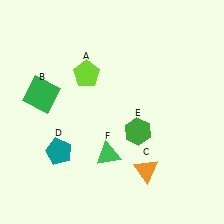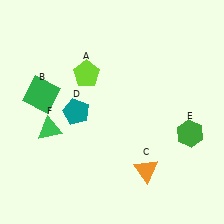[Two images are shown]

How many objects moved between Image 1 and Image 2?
3 objects moved between the two images.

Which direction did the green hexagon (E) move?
The green hexagon (E) moved right.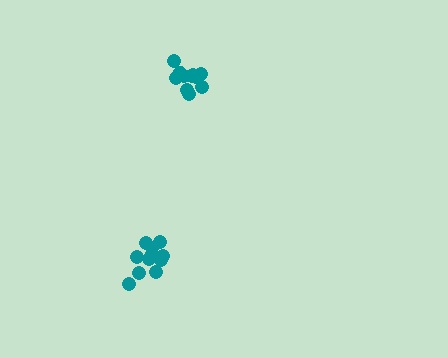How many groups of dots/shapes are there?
There are 2 groups.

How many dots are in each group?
Group 1: 12 dots, Group 2: 11 dots (23 total).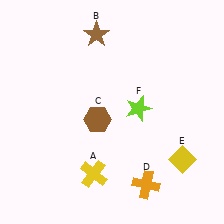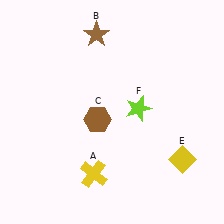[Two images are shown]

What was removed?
The orange cross (D) was removed in Image 2.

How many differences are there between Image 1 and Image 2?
There is 1 difference between the two images.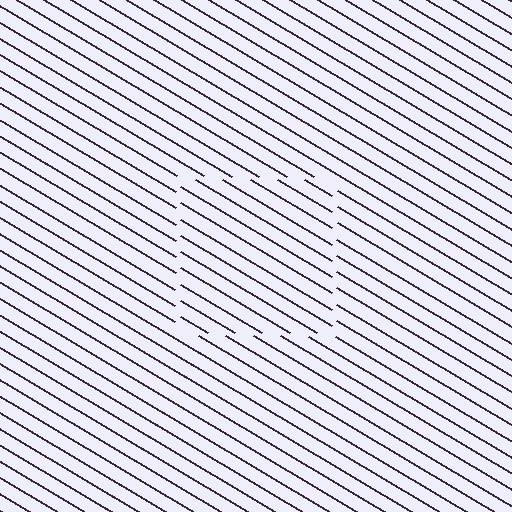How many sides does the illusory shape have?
4 sides — the line-ends trace a square.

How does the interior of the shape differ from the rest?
The interior of the shape contains the same grating, shifted by half a period — the contour is defined by the phase discontinuity where line-ends from the inner and outer gratings abut.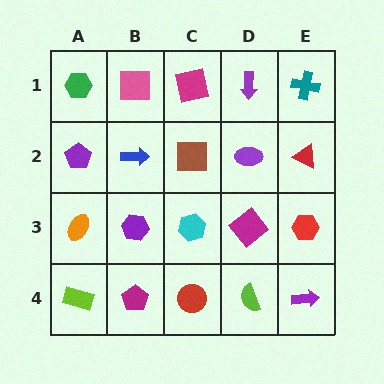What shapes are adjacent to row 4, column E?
A red hexagon (row 3, column E), a lime semicircle (row 4, column D).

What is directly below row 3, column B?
A magenta pentagon.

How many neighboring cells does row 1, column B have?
3.